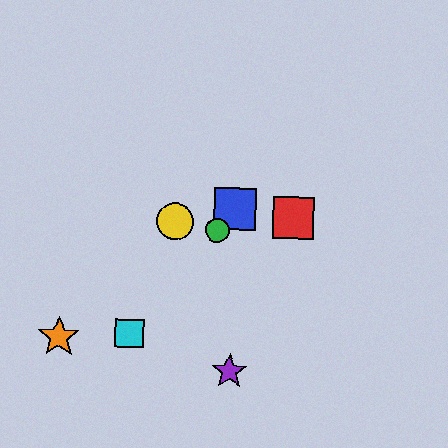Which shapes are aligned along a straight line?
The blue square, the green circle, the cyan square are aligned along a straight line.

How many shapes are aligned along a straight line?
3 shapes (the blue square, the green circle, the cyan square) are aligned along a straight line.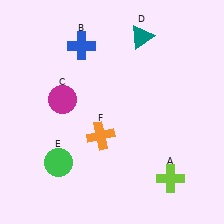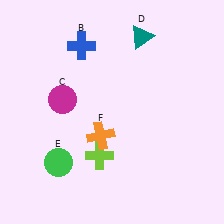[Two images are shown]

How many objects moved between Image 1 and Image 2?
1 object moved between the two images.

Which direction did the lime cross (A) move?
The lime cross (A) moved left.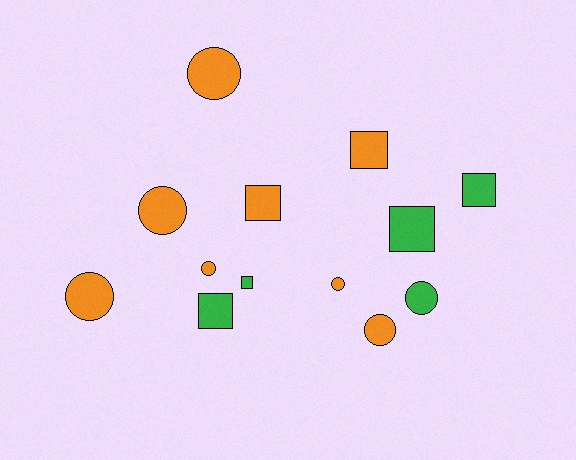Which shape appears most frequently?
Circle, with 7 objects.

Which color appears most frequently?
Orange, with 8 objects.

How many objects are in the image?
There are 13 objects.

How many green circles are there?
There is 1 green circle.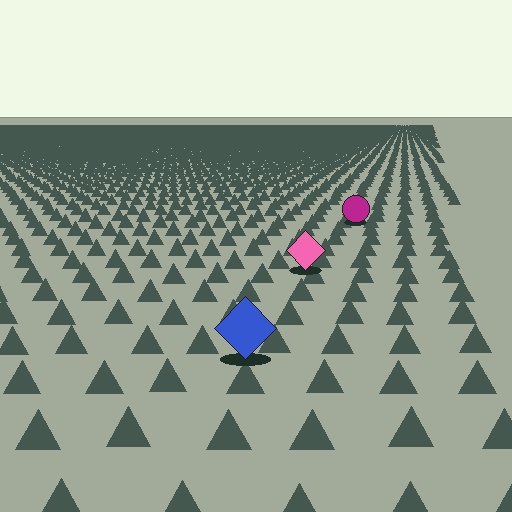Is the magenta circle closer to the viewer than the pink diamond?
No. The pink diamond is closer — you can tell from the texture gradient: the ground texture is coarser near it.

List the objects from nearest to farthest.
From nearest to farthest: the blue diamond, the pink diamond, the magenta circle.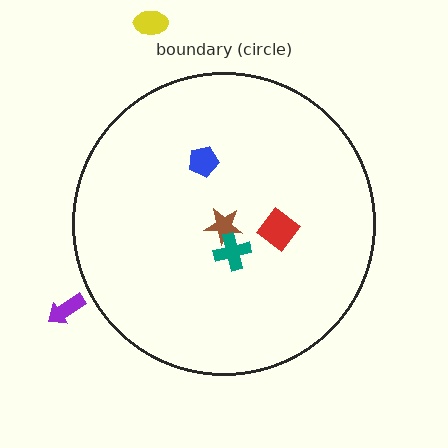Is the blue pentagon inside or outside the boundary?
Inside.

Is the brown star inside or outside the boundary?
Inside.